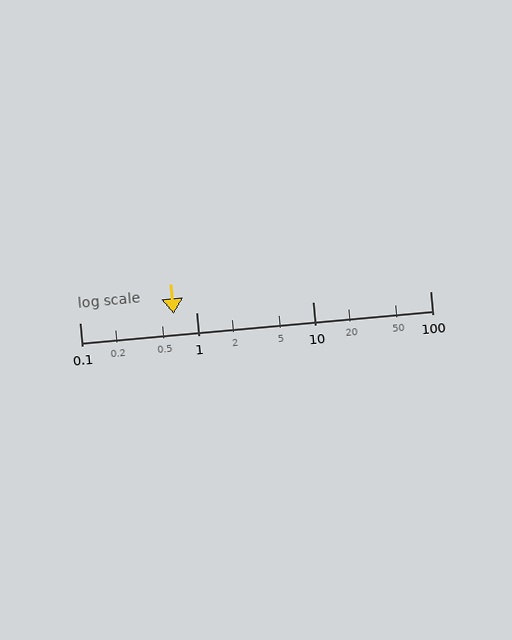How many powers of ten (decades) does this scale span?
The scale spans 3 decades, from 0.1 to 100.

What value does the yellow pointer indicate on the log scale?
The pointer indicates approximately 0.64.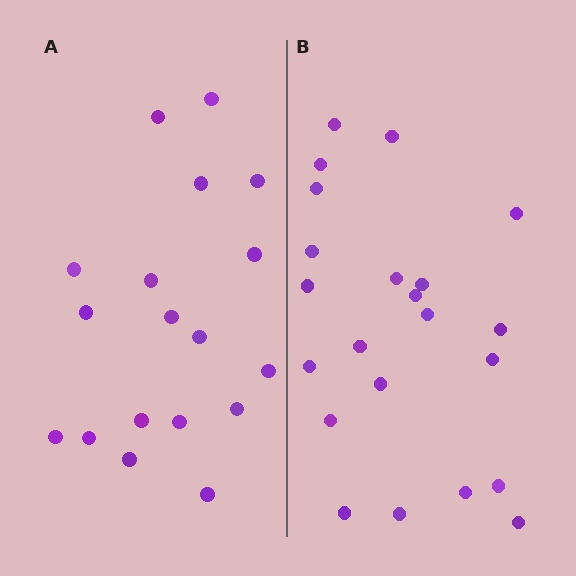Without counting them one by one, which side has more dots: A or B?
Region B (the right region) has more dots.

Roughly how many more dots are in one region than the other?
Region B has about 4 more dots than region A.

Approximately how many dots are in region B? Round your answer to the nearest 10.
About 20 dots. (The exact count is 22, which rounds to 20.)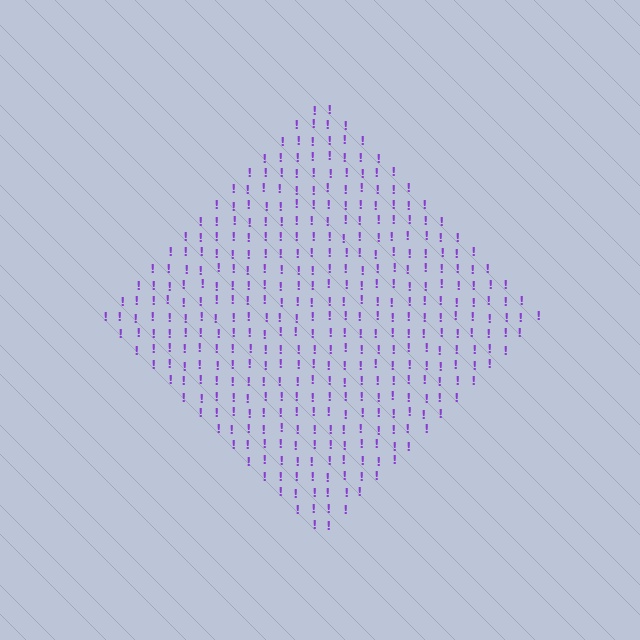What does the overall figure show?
The overall figure shows a diamond.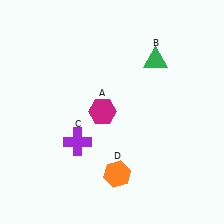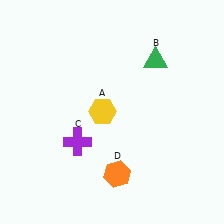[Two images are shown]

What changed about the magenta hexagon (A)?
In Image 1, A is magenta. In Image 2, it changed to yellow.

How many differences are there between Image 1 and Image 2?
There is 1 difference between the two images.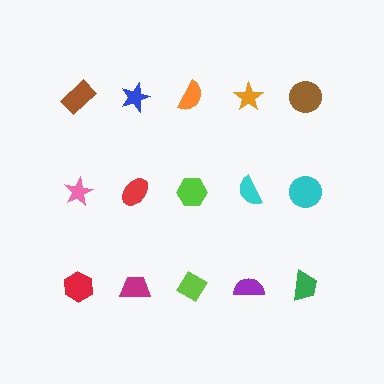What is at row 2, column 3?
A lime hexagon.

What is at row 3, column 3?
A lime diamond.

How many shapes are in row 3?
5 shapes.